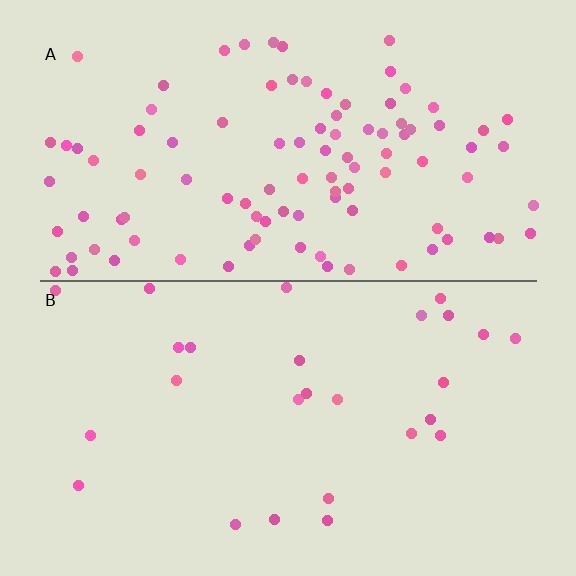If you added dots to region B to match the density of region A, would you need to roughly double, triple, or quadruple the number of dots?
Approximately quadruple.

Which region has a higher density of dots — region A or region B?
A (the top).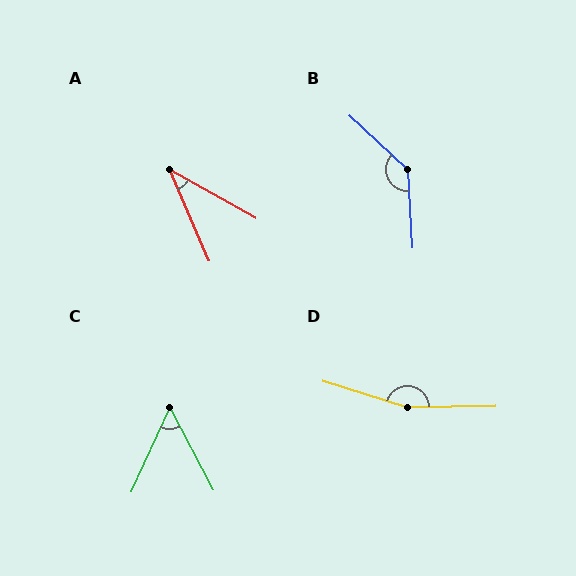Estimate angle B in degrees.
Approximately 137 degrees.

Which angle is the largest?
D, at approximately 162 degrees.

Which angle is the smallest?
A, at approximately 38 degrees.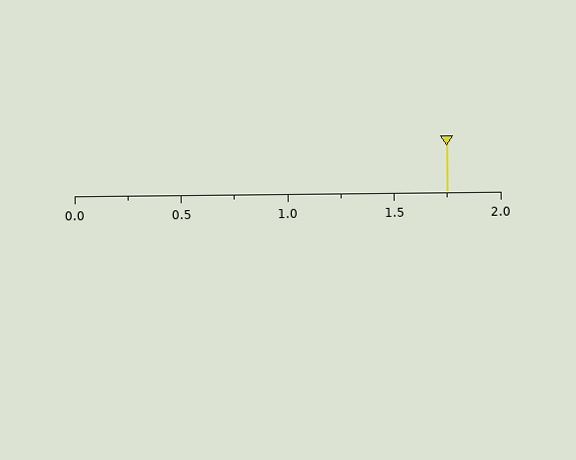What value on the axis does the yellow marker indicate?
The marker indicates approximately 1.75.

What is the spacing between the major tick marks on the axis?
The major ticks are spaced 0.5 apart.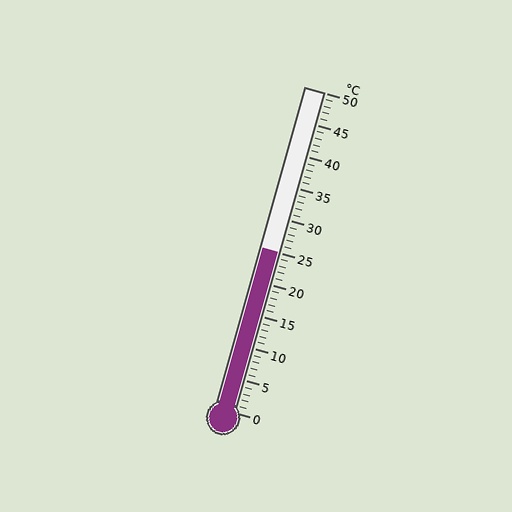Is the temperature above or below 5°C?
The temperature is above 5°C.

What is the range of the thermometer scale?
The thermometer scale ranges from 0°C to 50°C.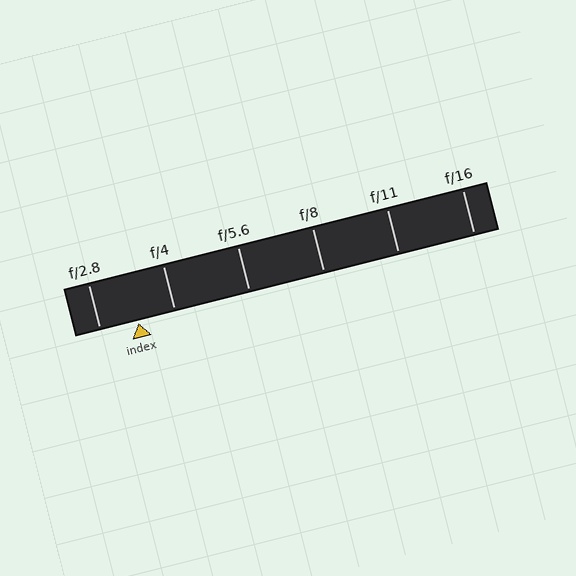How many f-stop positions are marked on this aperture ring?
There are 6 f-stop positions marked.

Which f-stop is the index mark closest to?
The index mark is closest to f/4.